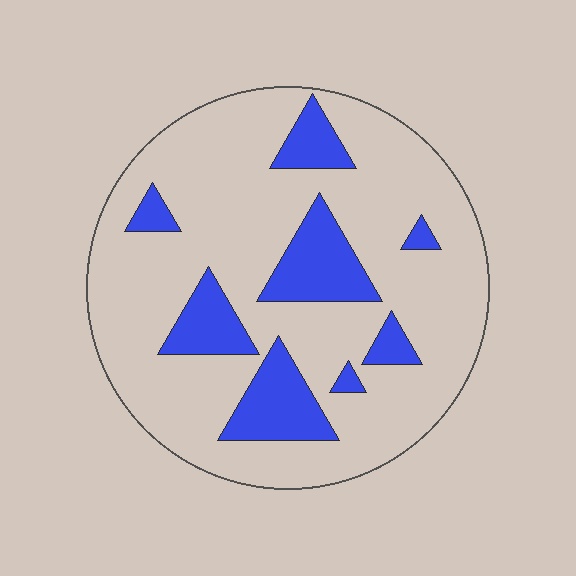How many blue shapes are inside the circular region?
8.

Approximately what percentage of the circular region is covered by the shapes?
Approximately 20%.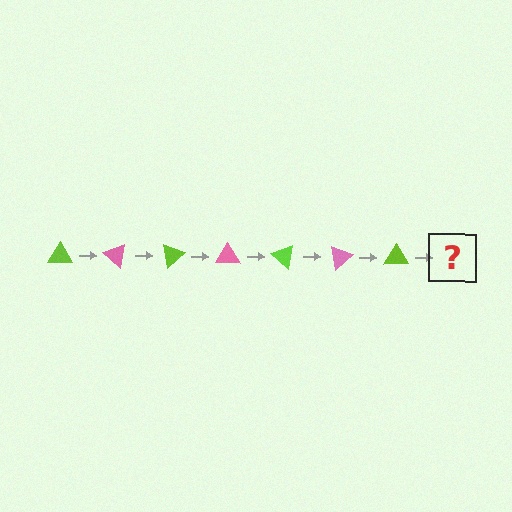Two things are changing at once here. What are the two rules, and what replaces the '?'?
The two rules are that it rotates 40 degrees each step and the color cycles through lime and pink. The '?' should be a pink triangle, rotated 280 degrees from the start.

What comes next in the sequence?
The next element should be a pink triangle, rotated 280 degrees from the start.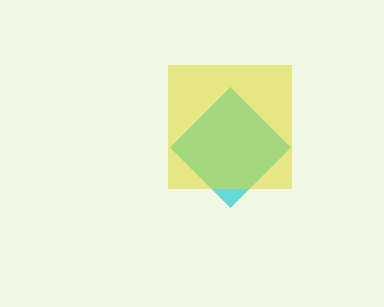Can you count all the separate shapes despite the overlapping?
Yes, there are 2 separate shapes.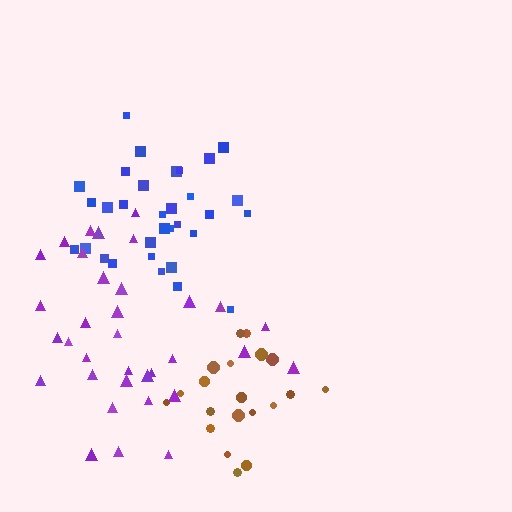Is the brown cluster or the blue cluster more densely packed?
Blue.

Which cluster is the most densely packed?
Blue.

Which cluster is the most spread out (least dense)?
Purple.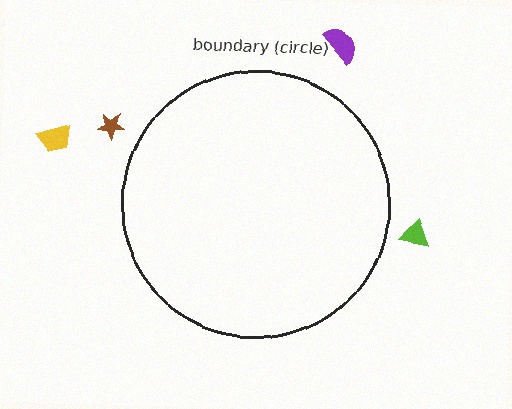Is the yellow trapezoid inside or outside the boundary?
Outside.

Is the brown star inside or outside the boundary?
Outside.